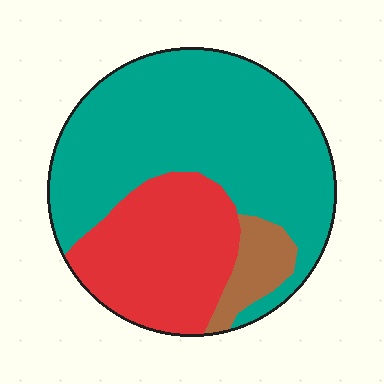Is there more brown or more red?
Red.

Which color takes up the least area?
Brown, at roughly 10%.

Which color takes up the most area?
Teal, at roughly 60%.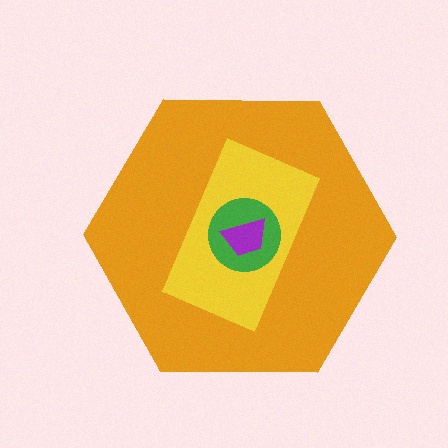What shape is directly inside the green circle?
The purple trapezoid.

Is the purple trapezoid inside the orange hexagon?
Yes.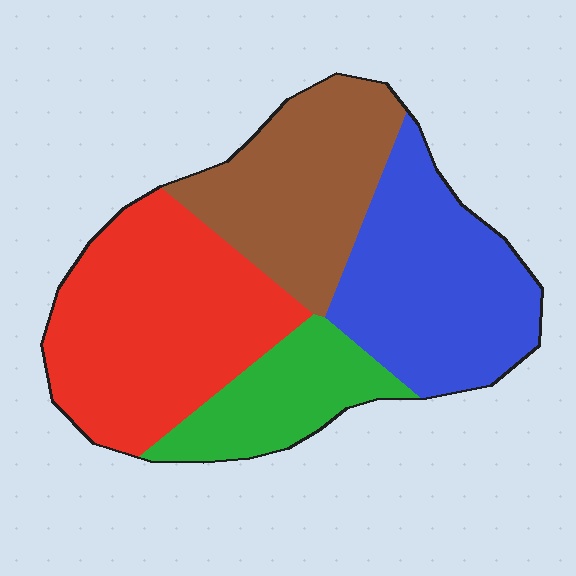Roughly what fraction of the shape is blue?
Blue takes up about one quarter (1/4) of the shape.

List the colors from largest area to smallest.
From largest to smallest: red, blue, brown, green.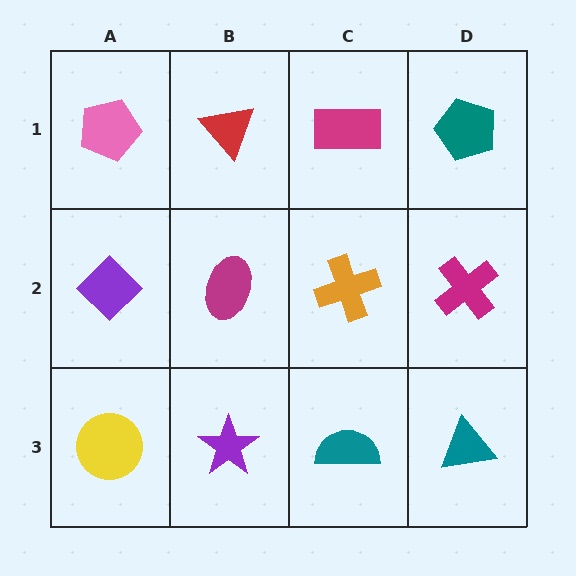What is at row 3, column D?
A teal triangle.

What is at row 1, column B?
A red triangle.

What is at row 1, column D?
A teal pentagon.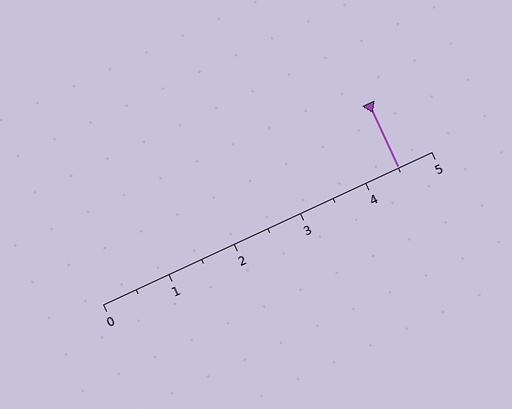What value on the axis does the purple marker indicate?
The marker indicates approximately 4.5.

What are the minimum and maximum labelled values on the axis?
The axis runs from 0 to 5.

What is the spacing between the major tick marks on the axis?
The major ticks are spaced 1 apart.